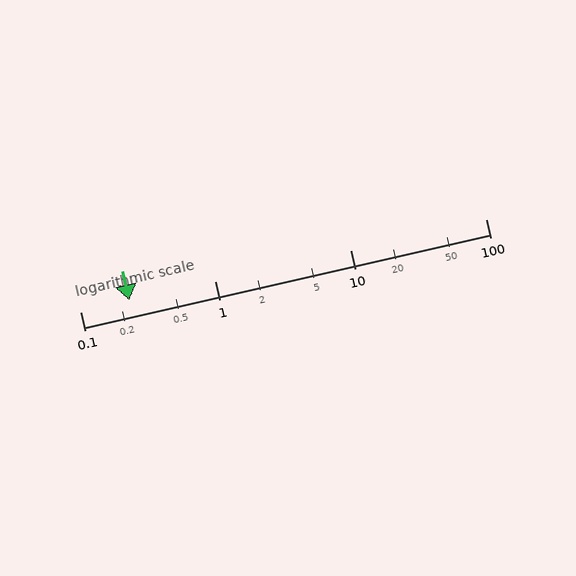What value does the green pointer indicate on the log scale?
The pointer indicates approximately 0.23.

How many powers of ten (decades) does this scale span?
The scale spans 3 decades, from 0.1 to 100.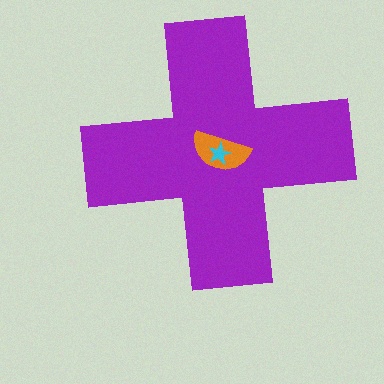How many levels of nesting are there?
3.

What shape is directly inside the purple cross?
The orange semicircle.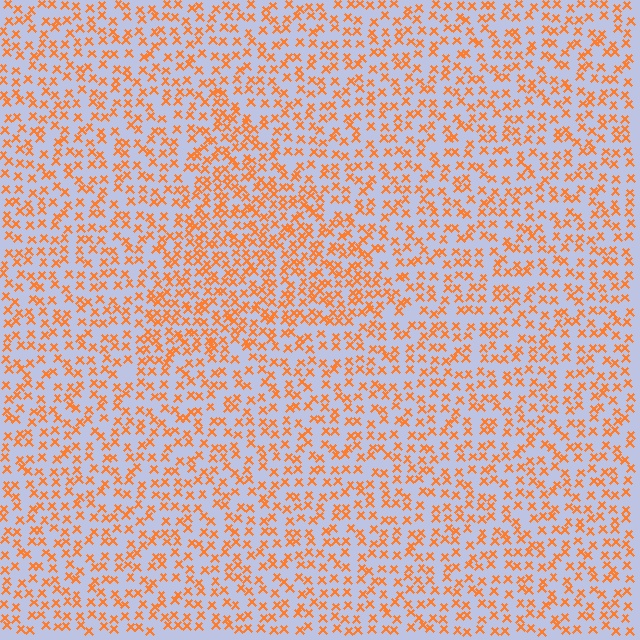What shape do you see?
I see a triangle.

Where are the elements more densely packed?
The elements are more densely packed inside the triangle boundary.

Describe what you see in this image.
The image contains small orange elements arranged at two different densities. A triangle-shaped region is visible where the elements are more densely packed than the surrounding area.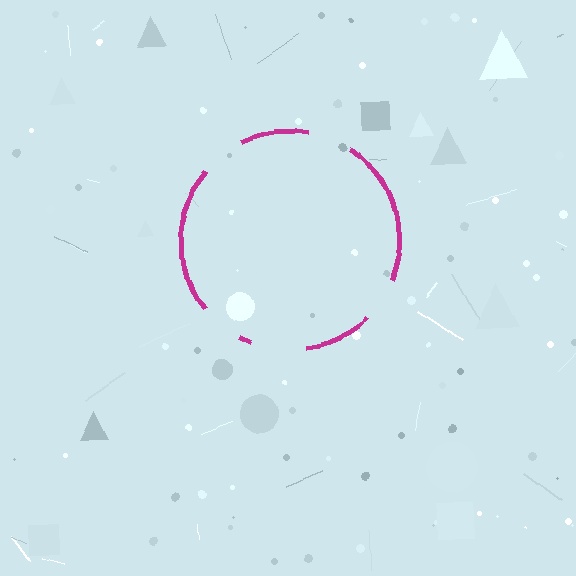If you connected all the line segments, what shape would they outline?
They would outline a circle.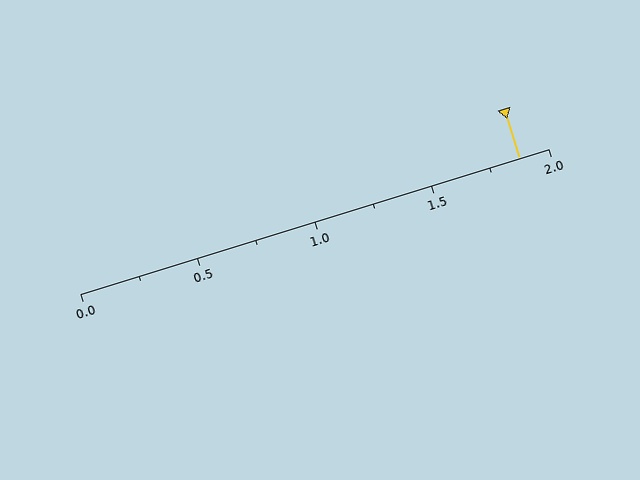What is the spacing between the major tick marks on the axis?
The major ticks are spaced 0.5 apart.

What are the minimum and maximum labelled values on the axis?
The axis runs from 0.0 to 2.0.